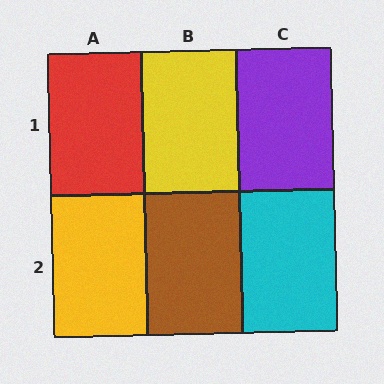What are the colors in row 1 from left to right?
Red, yellow, purple.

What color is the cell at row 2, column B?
Brown.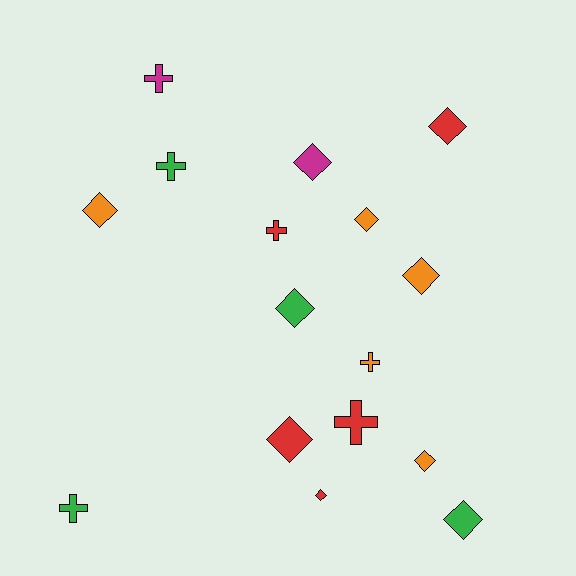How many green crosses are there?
There are 2 green crosses.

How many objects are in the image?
There are 16 objects.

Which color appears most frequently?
Orange, with 5 objects.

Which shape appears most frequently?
Diamond, with 10 objects.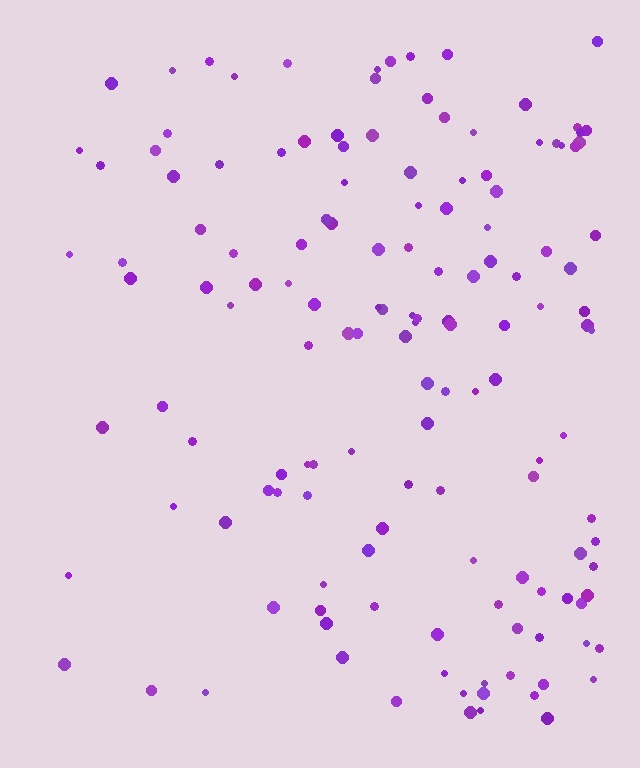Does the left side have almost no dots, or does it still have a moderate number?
Still a moderate number, just noticeably fewer than the right.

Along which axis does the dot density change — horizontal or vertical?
Horizontal.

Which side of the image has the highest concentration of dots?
The right.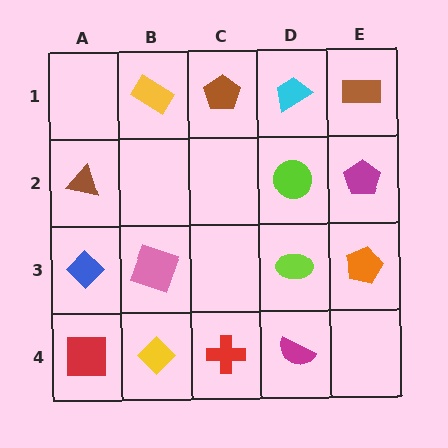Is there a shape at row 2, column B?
No, that cell is empty.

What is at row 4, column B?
A yellow diamond.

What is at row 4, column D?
A magenta semicircle.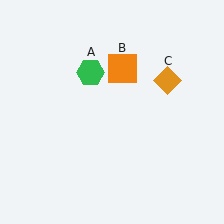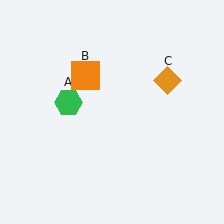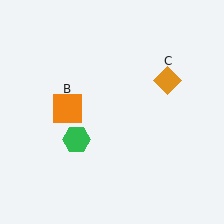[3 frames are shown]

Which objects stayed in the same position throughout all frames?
Orange diamond (object C) remained stationary.